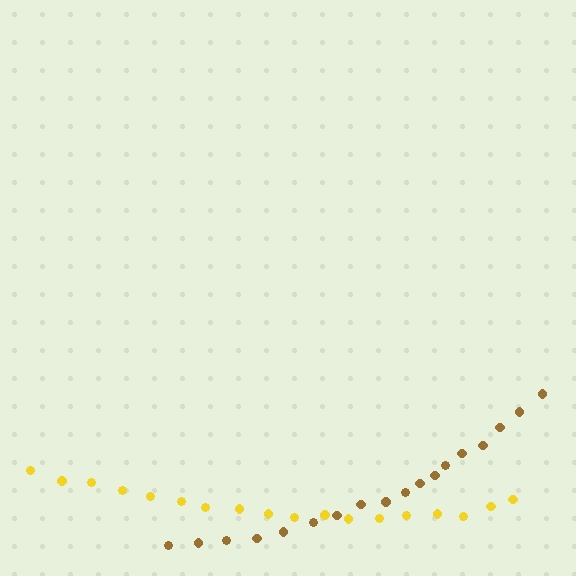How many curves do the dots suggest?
There are 2 distinct paths.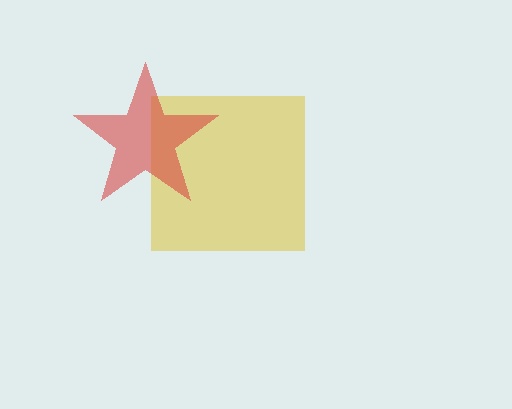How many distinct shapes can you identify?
There are 2 distinct shapes: a yellow square, a red star.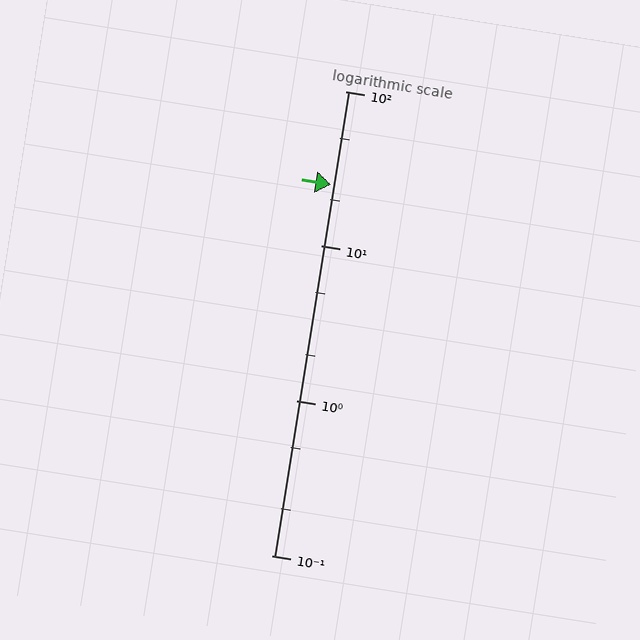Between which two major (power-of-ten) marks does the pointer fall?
The pointer is between 10 and 100.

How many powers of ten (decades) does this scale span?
The scale spans 3 decades, from 0.1 to 100.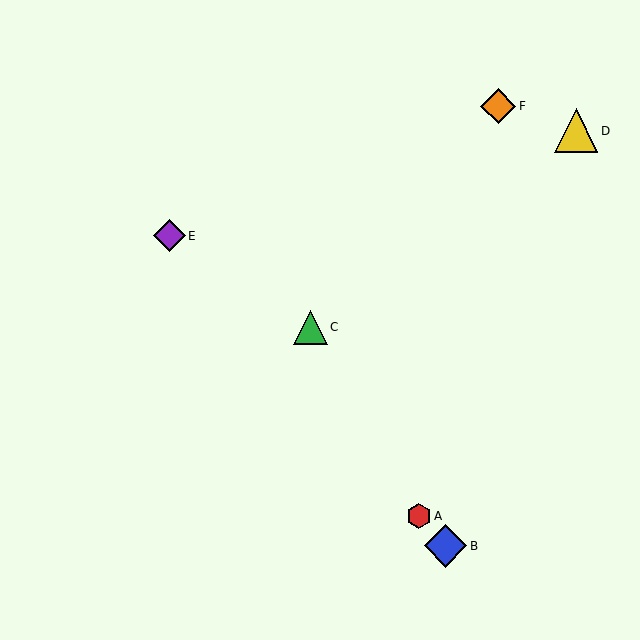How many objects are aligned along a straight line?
3 objects (A, B, E) are aligned along a straight line.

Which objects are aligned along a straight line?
Objects A, B, E are aligned along a straight line.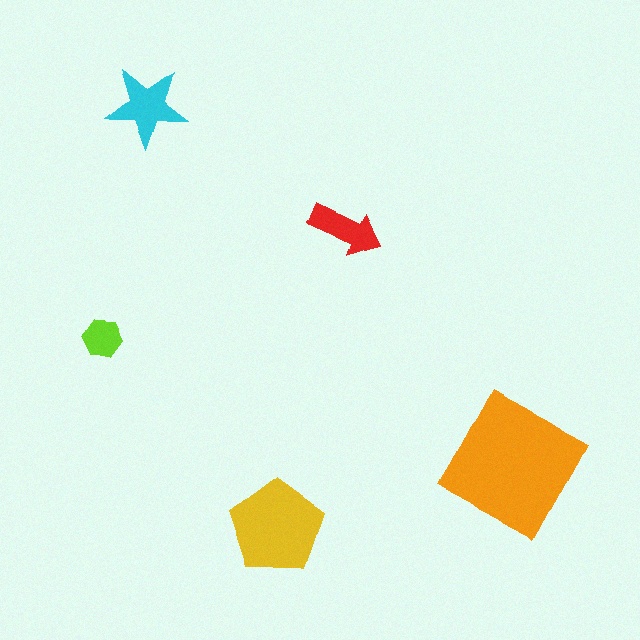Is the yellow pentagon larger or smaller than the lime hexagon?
Larger.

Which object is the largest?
The orange square.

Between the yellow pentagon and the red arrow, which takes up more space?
The yellow pentagon.